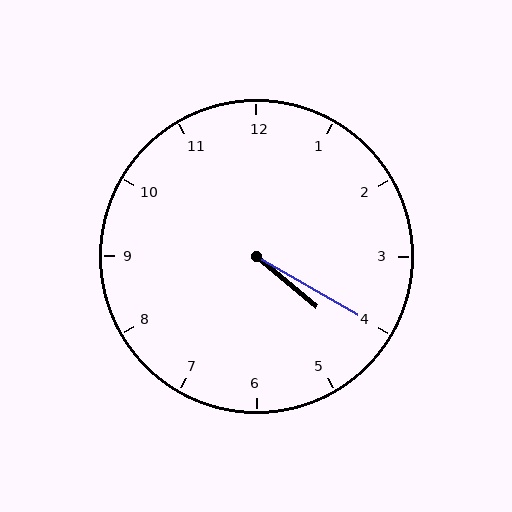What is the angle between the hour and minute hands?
Approximately 10 degrees.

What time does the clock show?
4:20.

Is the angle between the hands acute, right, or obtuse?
It is acute.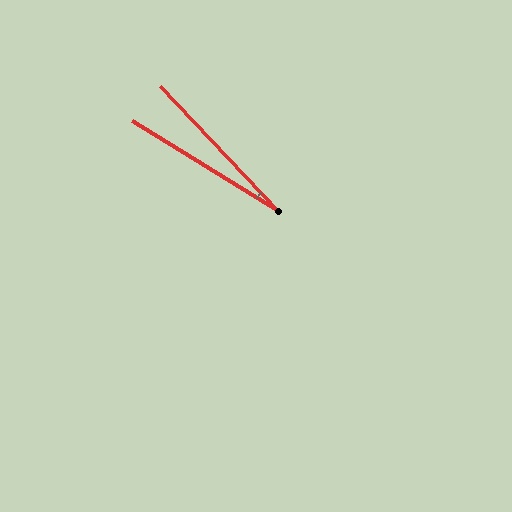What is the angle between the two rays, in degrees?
Approximately 15 degrees.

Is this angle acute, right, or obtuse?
It is acute.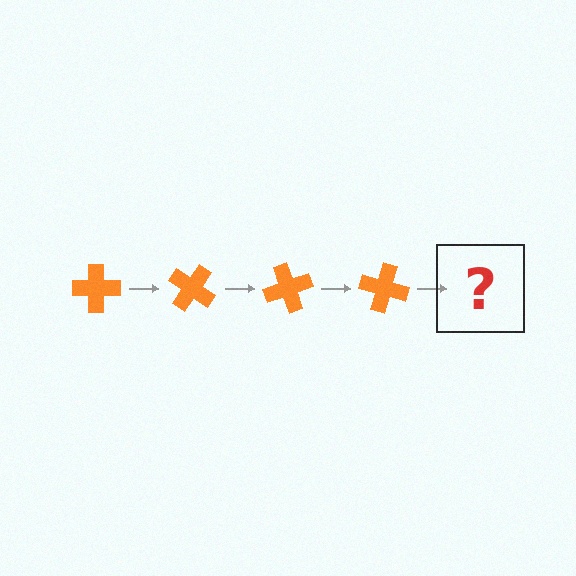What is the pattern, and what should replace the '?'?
The pattern is that the cross rotates 35 degrees each step. The '?' should be an orange cross rotated 140 degrees.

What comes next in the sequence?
The next element should be an orange cross rotated 140 degrees.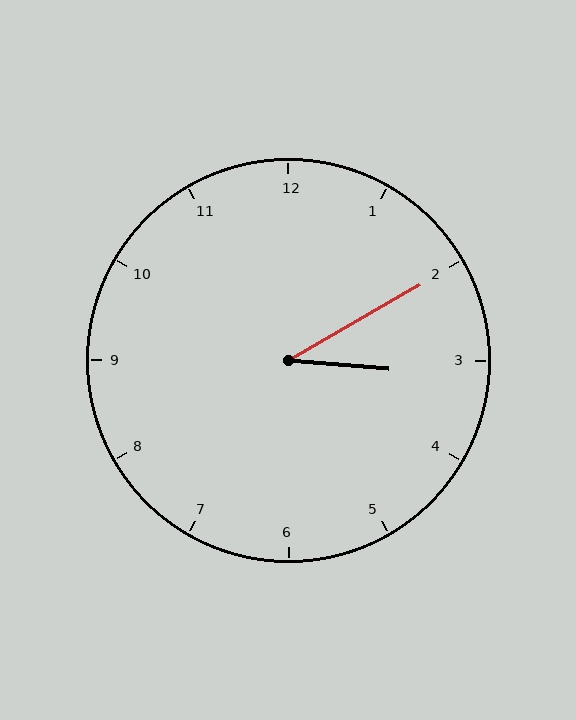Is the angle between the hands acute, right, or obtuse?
It is acute.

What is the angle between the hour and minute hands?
Approximately 35 degrees.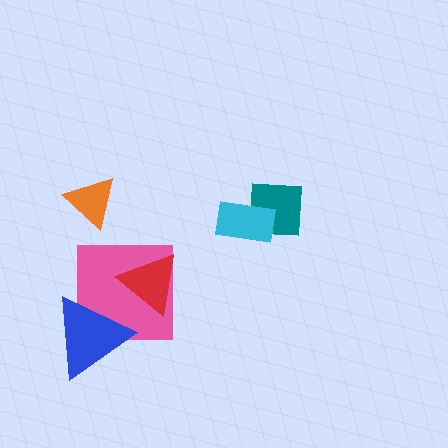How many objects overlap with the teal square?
1 object overlaps with the teal square.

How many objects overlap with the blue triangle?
1 object overlaps with the blue triangle.